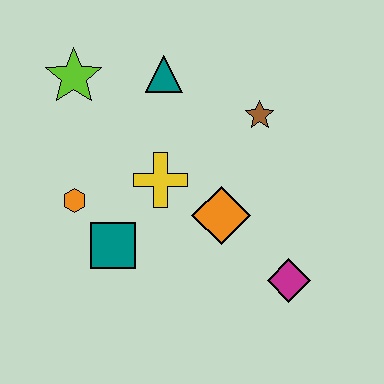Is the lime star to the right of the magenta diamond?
No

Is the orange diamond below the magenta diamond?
No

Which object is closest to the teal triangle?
The lime star is closest to the teal triangle.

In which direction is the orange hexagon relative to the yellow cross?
The orange hexagon is to the left of the yellow cross.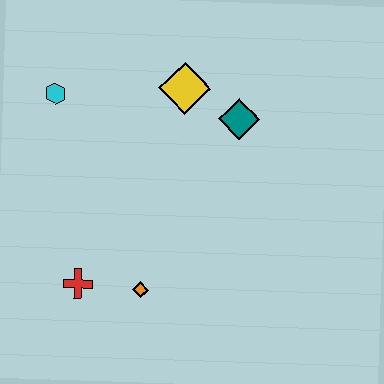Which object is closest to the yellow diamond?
The teal diamond is closest to the yellow diamond.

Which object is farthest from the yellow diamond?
The red cross is farthest from the yellow diamond.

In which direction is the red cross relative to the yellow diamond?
The red cross is below the yellow diamond.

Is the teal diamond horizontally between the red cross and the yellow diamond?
No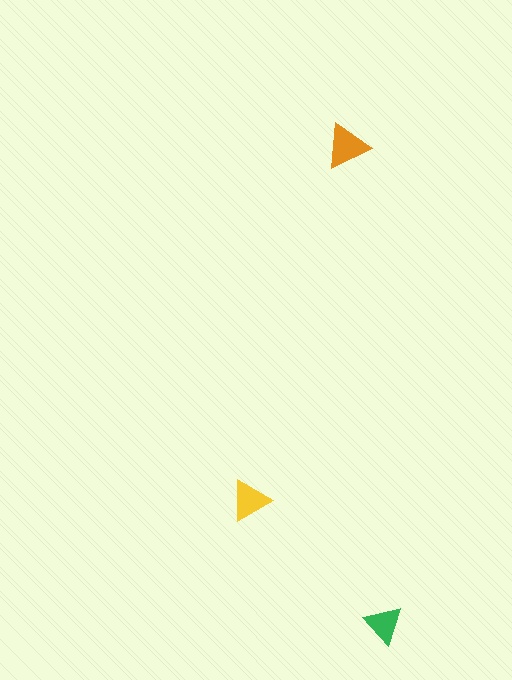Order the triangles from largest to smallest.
the orange one, the yellow one, the green one.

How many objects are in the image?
There are 3 objects in the image.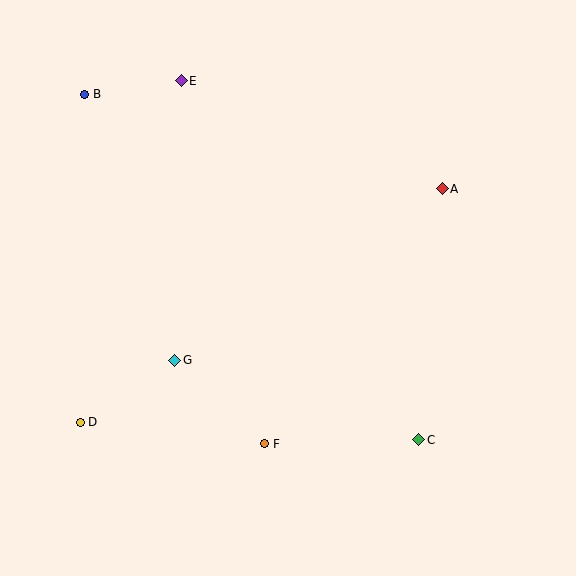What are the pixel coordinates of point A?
Point A is at (442, 189).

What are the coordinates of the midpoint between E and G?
The midpoint between E and G is at (178, 220).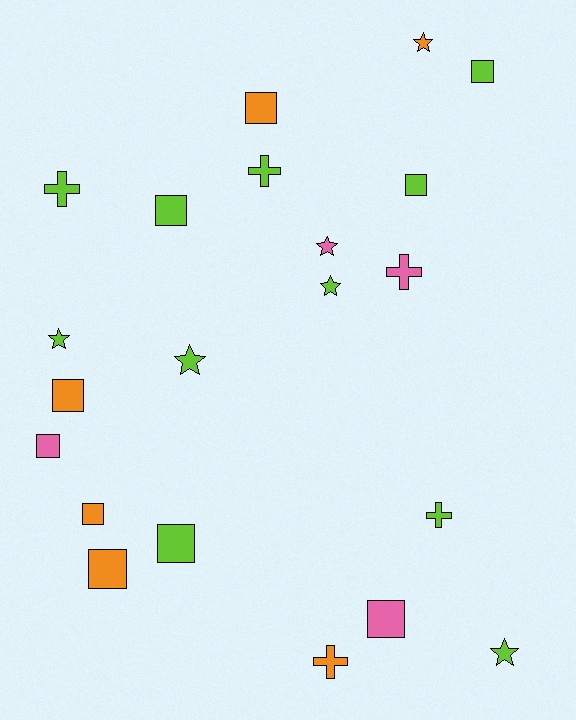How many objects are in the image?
There are 21 objects.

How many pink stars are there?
There is 1 pink star.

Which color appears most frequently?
Lime, with 11 objects.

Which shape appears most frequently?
Square, with 10 objects.